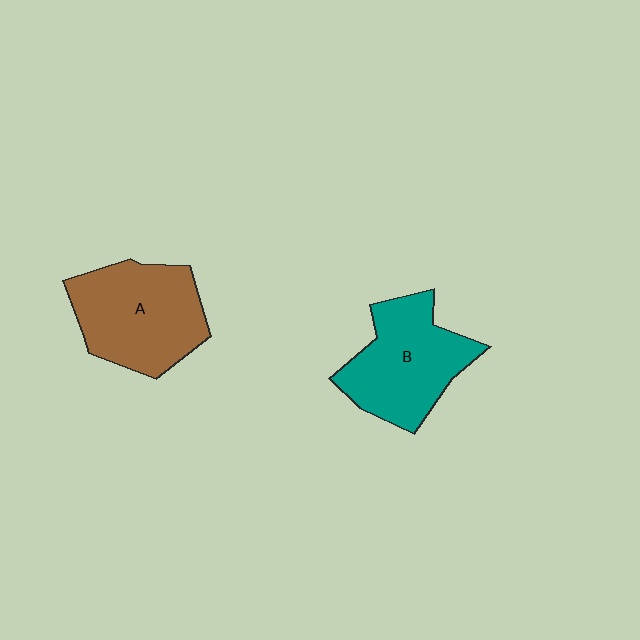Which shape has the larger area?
Shape A (brown).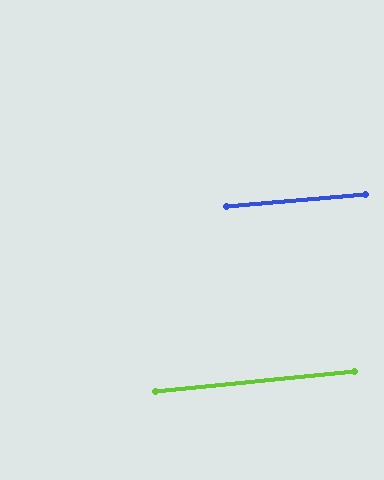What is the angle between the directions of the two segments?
Approximately 1 degree.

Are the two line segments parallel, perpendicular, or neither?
Parallel — their directions differ by only 0.8°.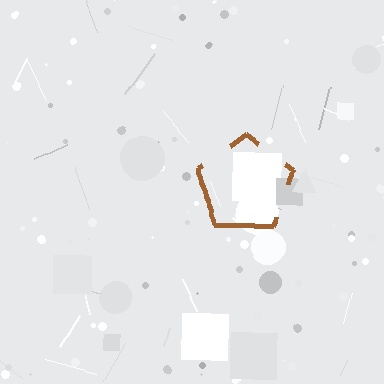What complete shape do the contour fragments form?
The contour fragments form a pentagon.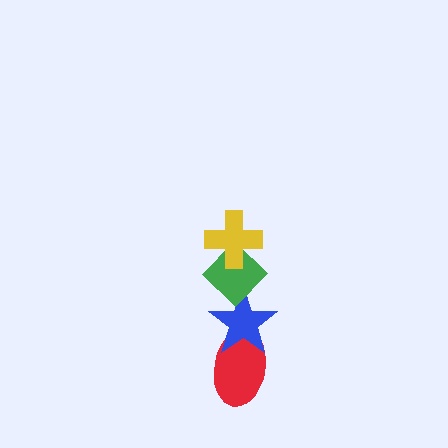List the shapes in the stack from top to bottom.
From top to bottom: the yellow cross, the green diamond, the blue star, the red ellipse.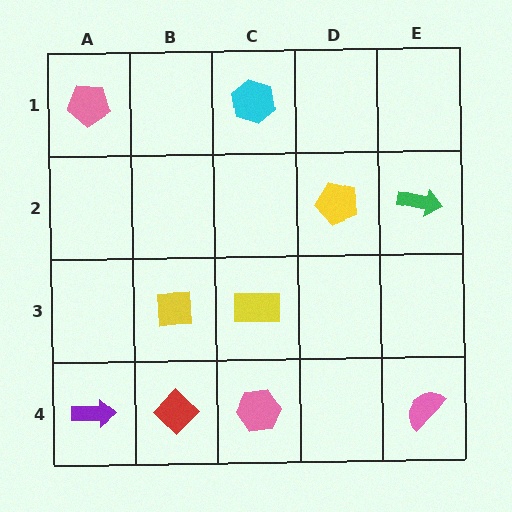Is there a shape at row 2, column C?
No, that cell is empty.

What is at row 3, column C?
A yellow rectangle.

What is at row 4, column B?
A red diamond.